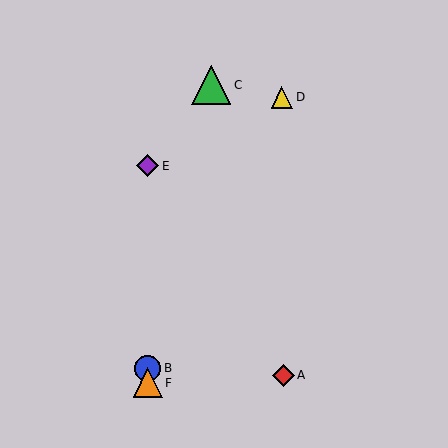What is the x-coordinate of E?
Object E is at x≈148.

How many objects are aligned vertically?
3 objects (B, E, F) are aligned vertically.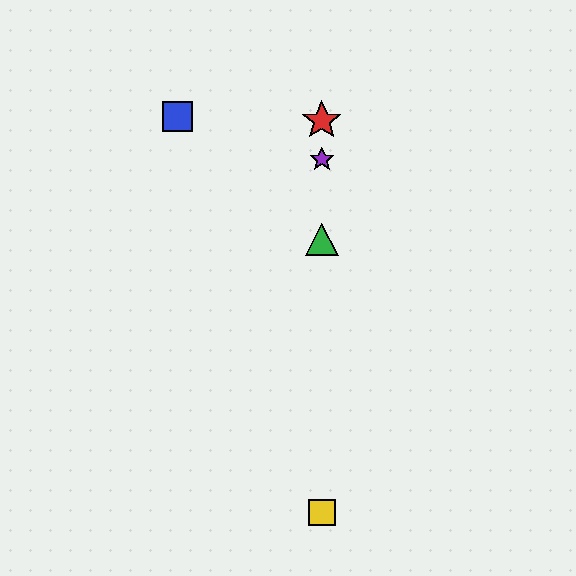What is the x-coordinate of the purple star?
The purple star is at x≈322.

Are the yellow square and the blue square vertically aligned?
No, the yellow square is at x≈322 and the blue square is at x≈178.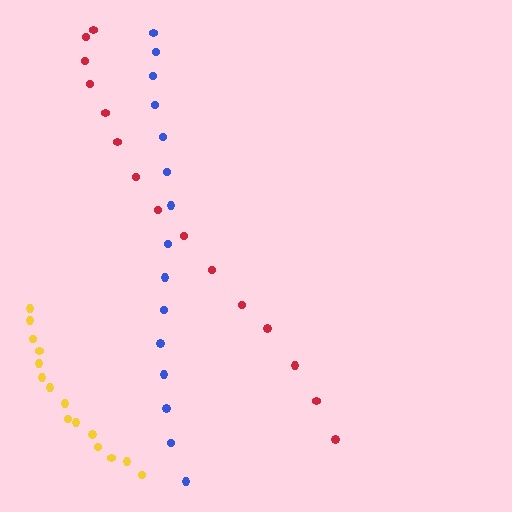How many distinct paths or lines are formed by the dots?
There are 3 distinct paths.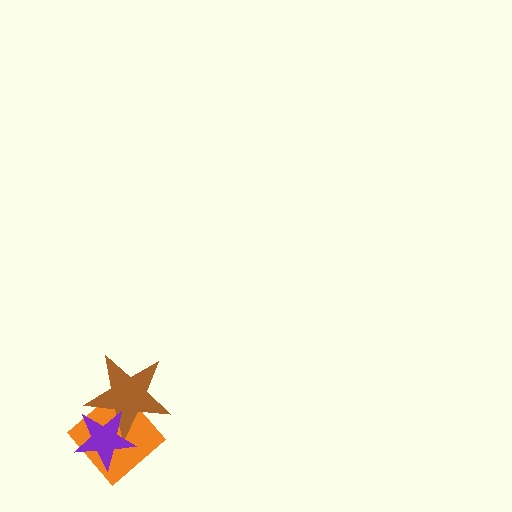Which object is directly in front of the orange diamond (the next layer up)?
The brown star is directly in front of the orange diamond.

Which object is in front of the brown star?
The purple star is in front of the brown star.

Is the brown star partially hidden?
Yes, it is partially covered by another shape.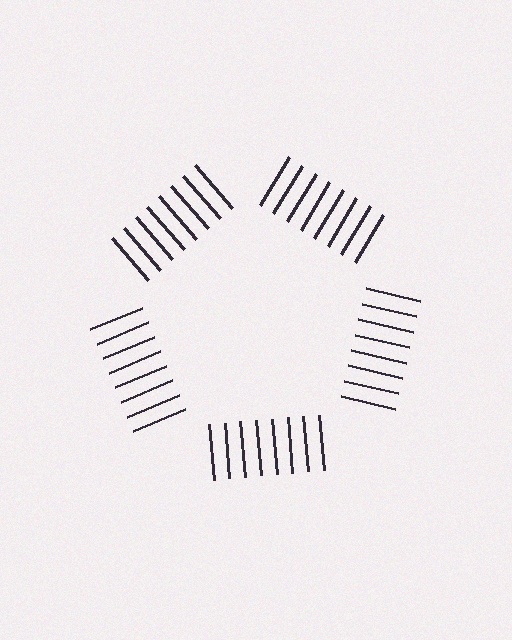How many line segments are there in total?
40 — 8 along each of the 5 edges.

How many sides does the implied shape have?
5 sides — the line-ends trace a pentagon.